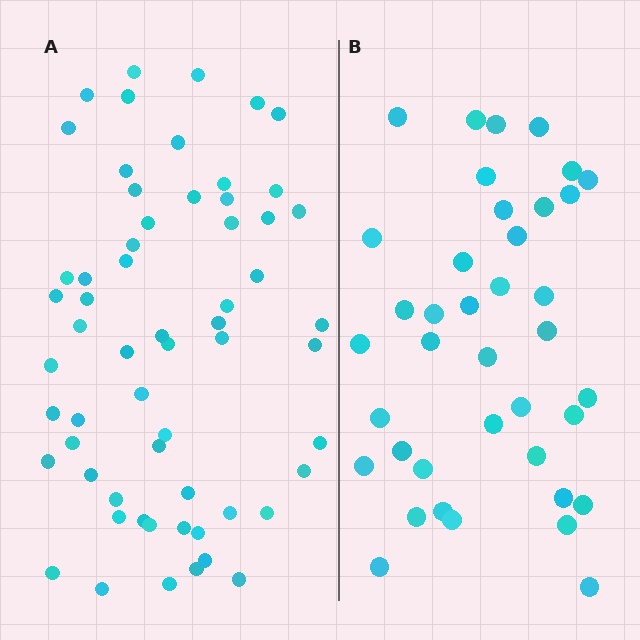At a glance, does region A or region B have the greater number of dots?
Region A (the left region) has more dots.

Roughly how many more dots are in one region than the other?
Region A has approximately 20 more dots than region B.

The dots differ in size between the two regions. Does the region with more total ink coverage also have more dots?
No. Region B has more total ink coverage because its dots are larger, but region A actually contains more individual dots. Total area can be misleading — the number of items is what matters here.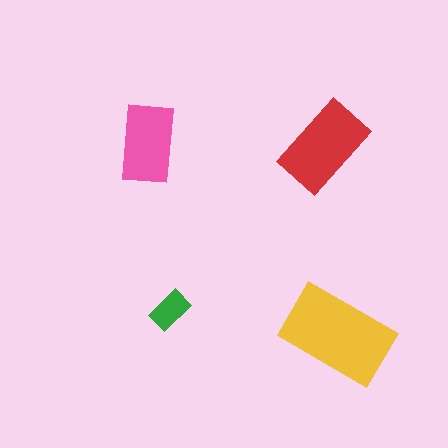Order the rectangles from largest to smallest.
the yellow one, the red one, the pink one, the green one.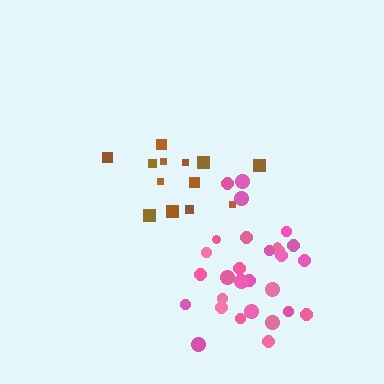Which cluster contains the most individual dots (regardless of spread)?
Pink (29).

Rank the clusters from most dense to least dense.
pink, brown.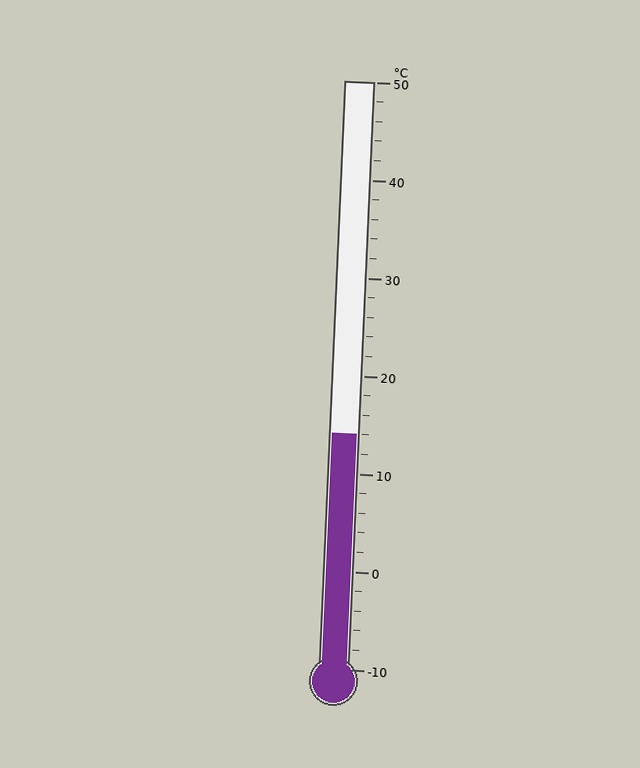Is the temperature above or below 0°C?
The temperature is above 0°C.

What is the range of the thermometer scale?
The thermometer scale ranges from -10°C to 50°C.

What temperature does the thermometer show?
The thermometer shows approximately 14°C.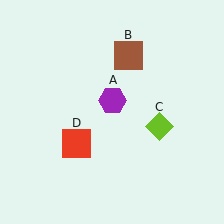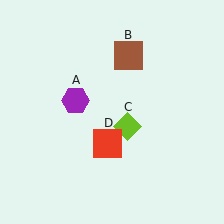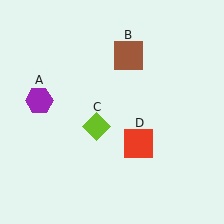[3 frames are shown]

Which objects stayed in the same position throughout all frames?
Brown square (object B) remained stationary.